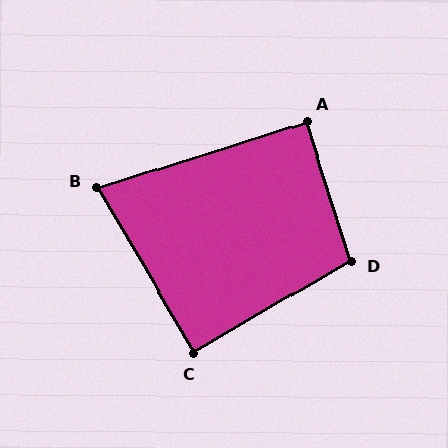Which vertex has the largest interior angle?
D, at approximately 103 degrees.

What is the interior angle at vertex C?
Approximately 90 degrees (approximately right).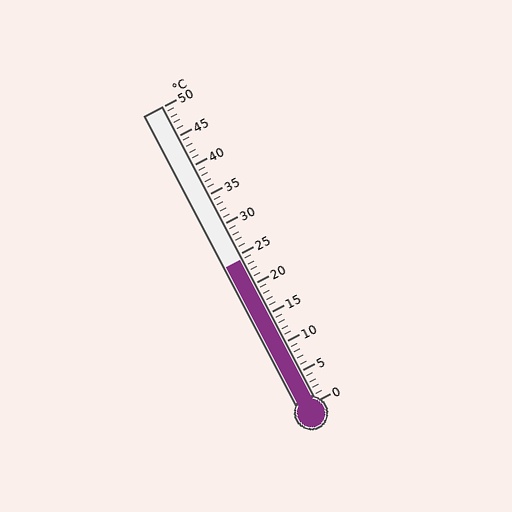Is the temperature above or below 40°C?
The temperature is below 40°C.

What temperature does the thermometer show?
The thermometer shows approximately 24°C.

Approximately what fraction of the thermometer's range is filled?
The thermometer is filled to approximately 50% of its range.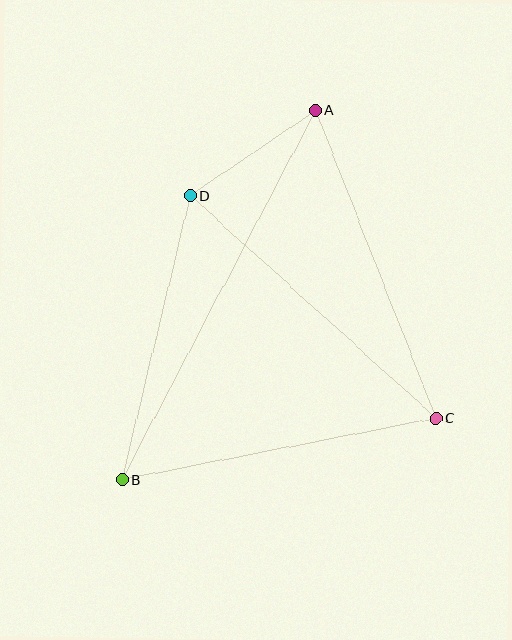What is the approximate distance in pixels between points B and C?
The distance between B and C is approximately 320 pixels.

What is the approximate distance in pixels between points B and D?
The distance between B and D is approximately 292 pixels.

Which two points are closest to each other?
Points A and D are closest to each other.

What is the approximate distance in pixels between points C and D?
The distance between C and D is approximately 331 pixels.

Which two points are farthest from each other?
Points A and B are farthest from each other.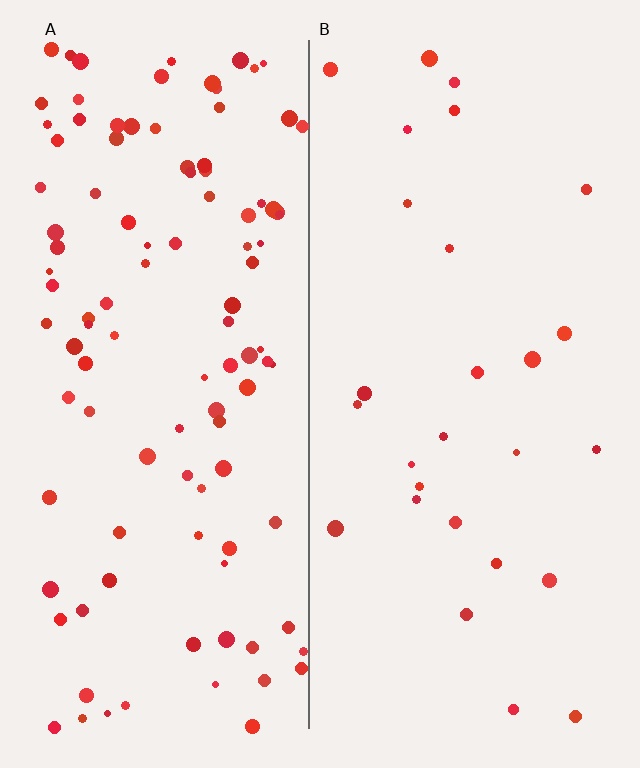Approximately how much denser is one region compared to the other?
Approximately 3.9× — region A over region B.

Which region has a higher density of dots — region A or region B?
A (the left).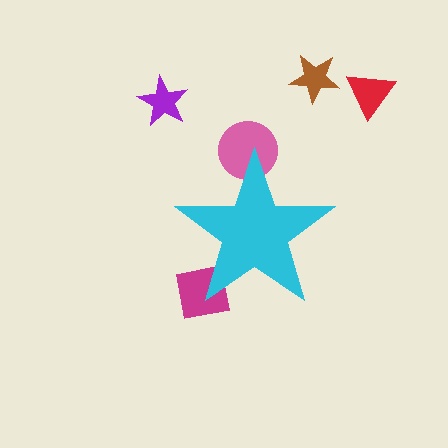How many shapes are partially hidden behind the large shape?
2 shapes are partially hidden.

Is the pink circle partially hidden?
Yes, the pink circle is partially hidden behind the cyan star.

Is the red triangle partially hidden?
No, the red triangle is fully visible.